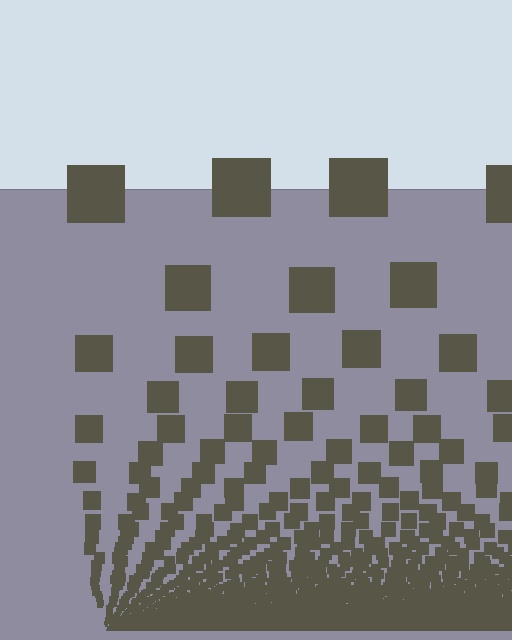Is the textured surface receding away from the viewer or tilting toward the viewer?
The surface appears to tilt toward the viewer. Texture elements get larger and sparser toward the top.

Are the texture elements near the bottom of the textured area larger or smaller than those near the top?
Smaller. The gradient is inverted — elements near the bottom are smaller and denser.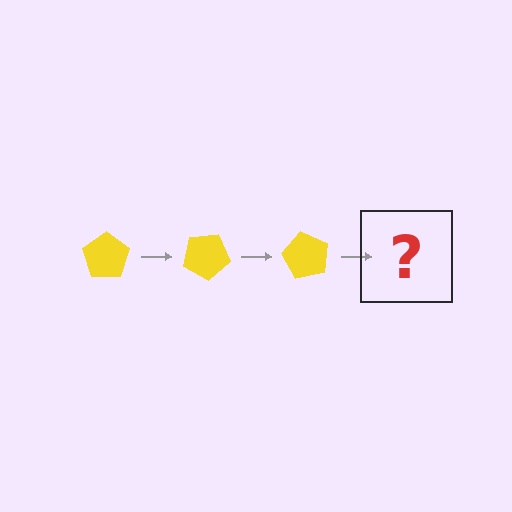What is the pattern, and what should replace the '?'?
The pattern is that the pentagon rotates 30 degrees each step. The '?' should be a yellow pentagon rotated 90 degrees.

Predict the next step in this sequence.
The next step is a yellow pentagon rotated 90 degrees.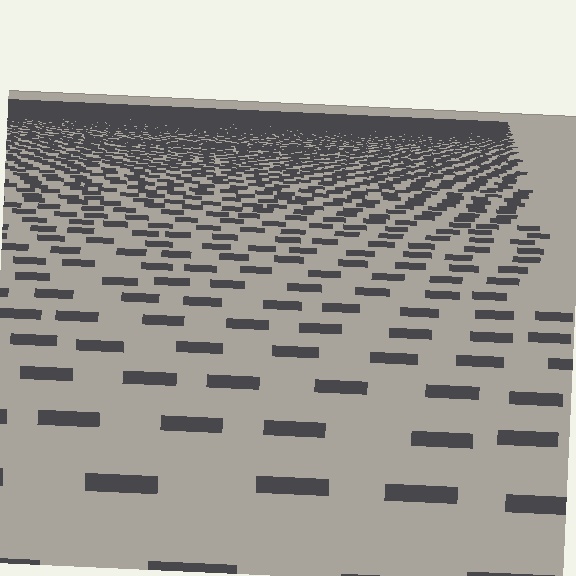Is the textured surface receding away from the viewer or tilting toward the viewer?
The surface is receding away from the viewer. Texture elements get smaller and denser toward the top.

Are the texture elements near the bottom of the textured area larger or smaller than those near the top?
Larger. Near the bottom, elements are closer to the viewer and appear at a bigger on-screen size.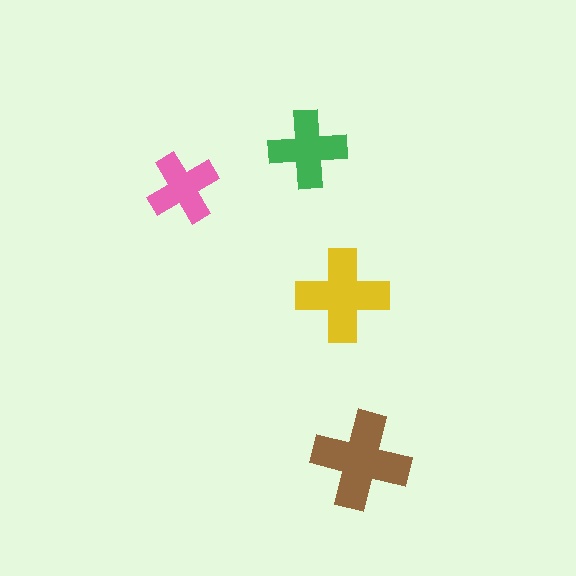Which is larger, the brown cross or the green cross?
The brown one.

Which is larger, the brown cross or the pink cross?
The brown one.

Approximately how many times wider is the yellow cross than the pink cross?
About 1.5 times wider.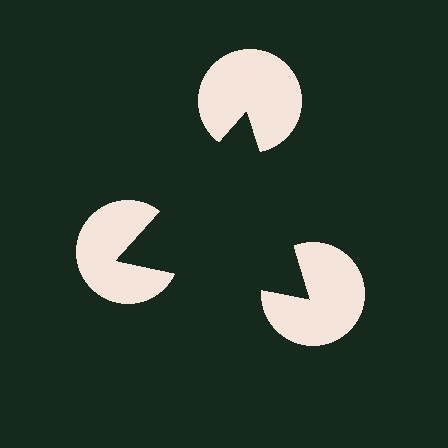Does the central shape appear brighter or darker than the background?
It typically appears slightly darker than the background, even though no actual brightness change is drawn.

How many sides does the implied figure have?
3 sides.